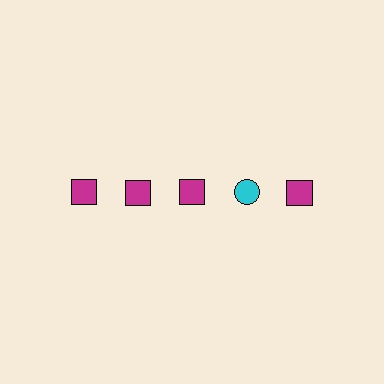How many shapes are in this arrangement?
There are 5 shapes arranged in a grid pattern.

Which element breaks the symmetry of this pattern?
The cyan circle in the top row, second from right column breaks the symmetry. All other shapes are magenta squares.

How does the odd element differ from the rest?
It differs in both color (cyan instead of magenta) and shape (circle instead of square).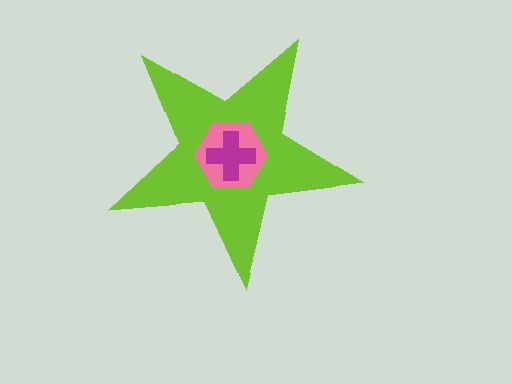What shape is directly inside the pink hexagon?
The magenta cross.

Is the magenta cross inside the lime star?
Yes.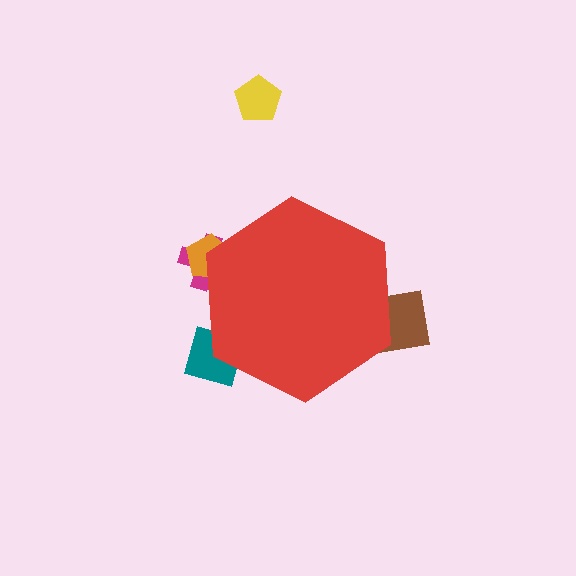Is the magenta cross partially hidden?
Yes, the magenta cross is partially hidden behind the red hexagon.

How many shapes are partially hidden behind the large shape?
4 shapes are partially hidden.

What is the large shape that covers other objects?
A red hexagon.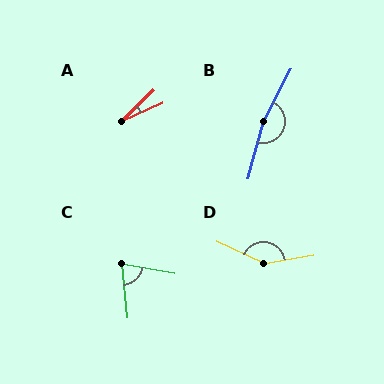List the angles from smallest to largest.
A (21°), C (74°), D (146°), B (168°).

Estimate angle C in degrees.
Approximately 74 degrees.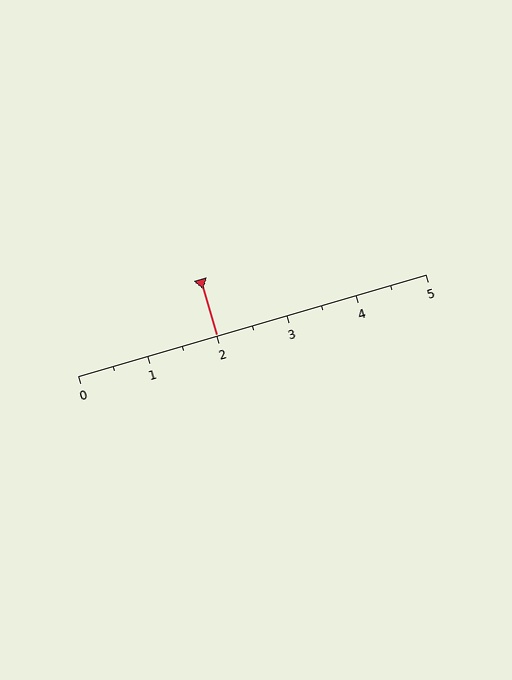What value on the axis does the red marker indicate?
The marker indicates approximately 2.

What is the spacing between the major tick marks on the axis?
The major ticks are spaced 1 apart.